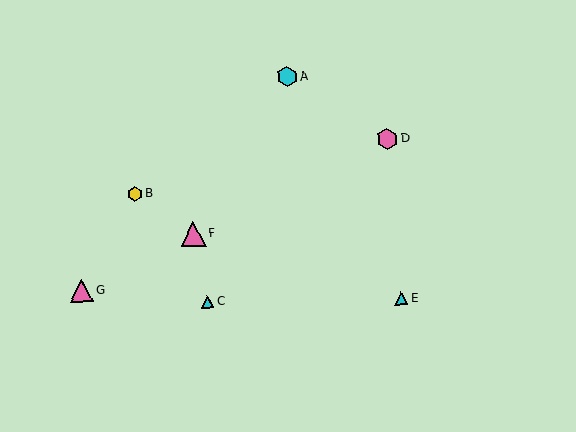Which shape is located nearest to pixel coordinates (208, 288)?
The cyan triangle (labeled C) at (207, 302) is nearest to that location.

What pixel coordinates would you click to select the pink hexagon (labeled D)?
Click at (387, 139) to select the pink hexagon D.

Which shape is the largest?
The pink triangle (labeled F) is the largest.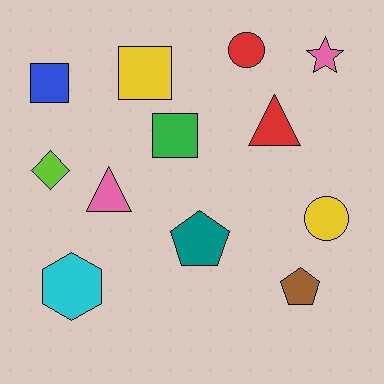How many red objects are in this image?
There are 2 red objects.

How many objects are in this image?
There are 12 objects.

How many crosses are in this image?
There are no crosses.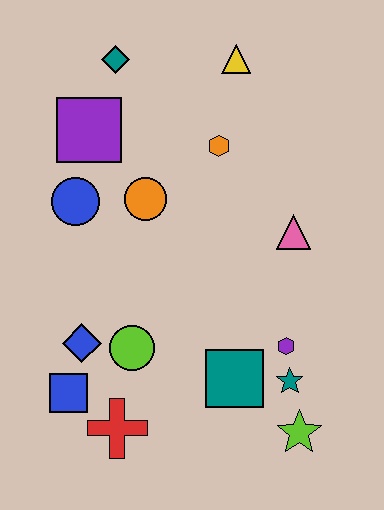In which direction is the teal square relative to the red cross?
The teal square is to the right of the red cross.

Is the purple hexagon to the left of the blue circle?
No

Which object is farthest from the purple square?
The lime star is farthest from the purple square.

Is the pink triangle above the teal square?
Yes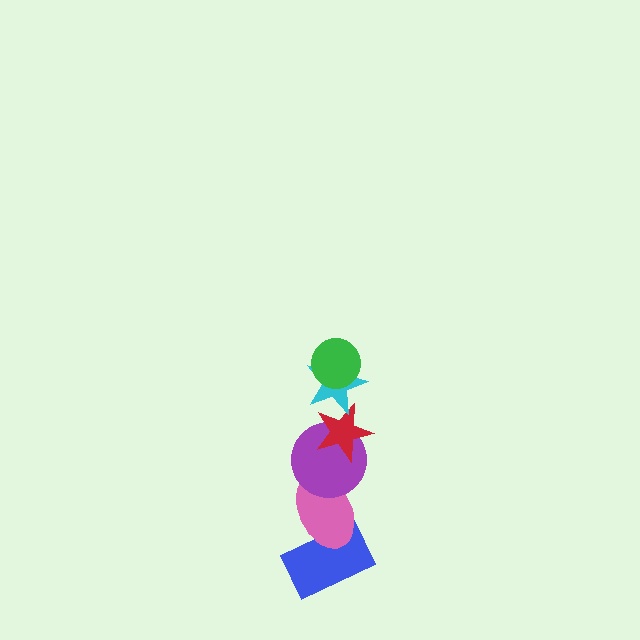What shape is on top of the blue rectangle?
The pink ellipse is on top of the blue rectangle.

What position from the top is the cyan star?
The cyan star is 2nd from the top.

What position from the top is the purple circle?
The purple circle is 4th from the top.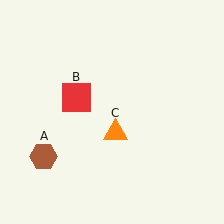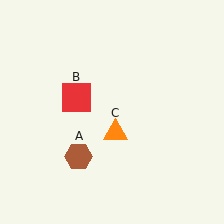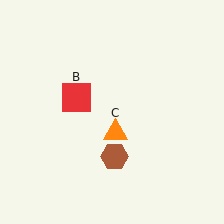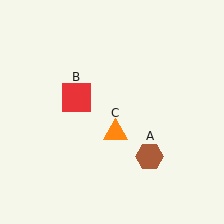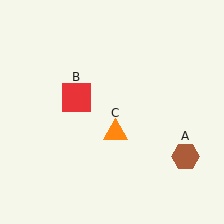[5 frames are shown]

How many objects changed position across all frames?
1 object changed position: brown hexagon (object A).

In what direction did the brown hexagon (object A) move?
The brown hexagon (object A) moved right.